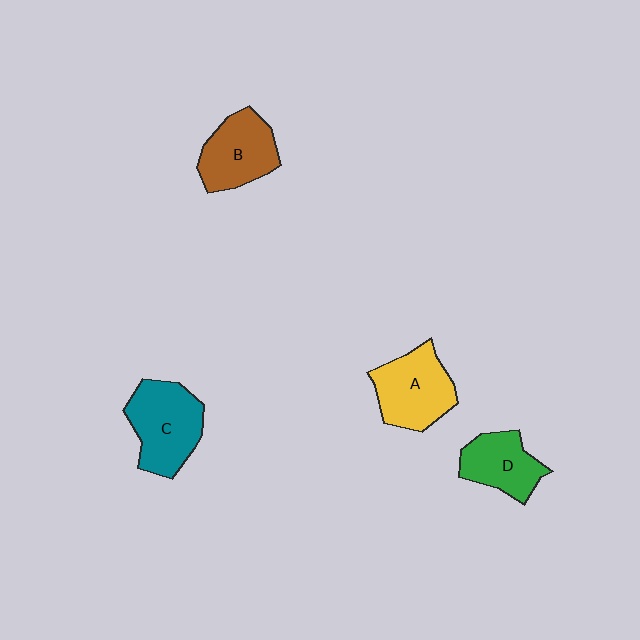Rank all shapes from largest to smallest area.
From largest to smallest: C (teal), A (yellow), B (brown), D (green).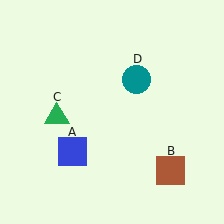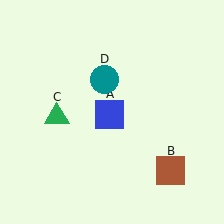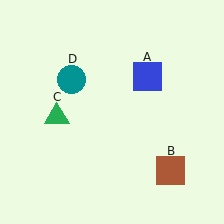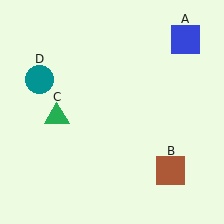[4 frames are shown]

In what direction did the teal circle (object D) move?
The teal circle (object D) moved left.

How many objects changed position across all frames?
2 objects changed position: blue square (object A), teal circle (object D).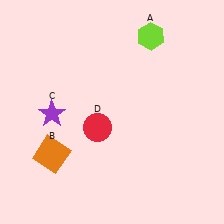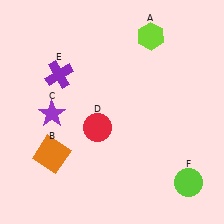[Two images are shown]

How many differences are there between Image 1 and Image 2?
There are 2 differences between the two images.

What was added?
A purple cross (E), a lime circle (F) were added in Image 2.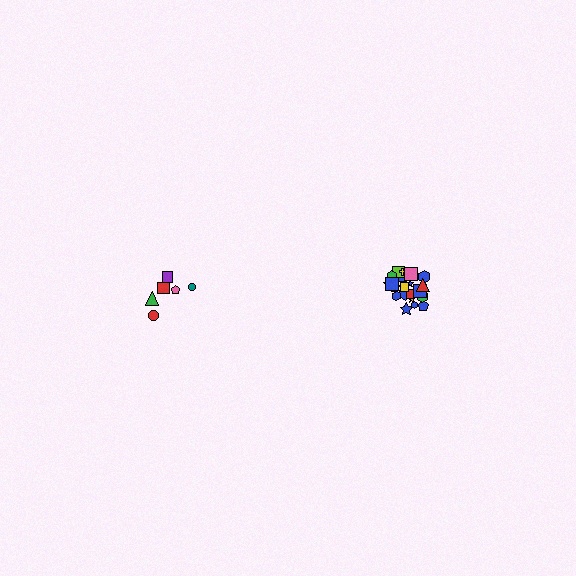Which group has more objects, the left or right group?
The right group.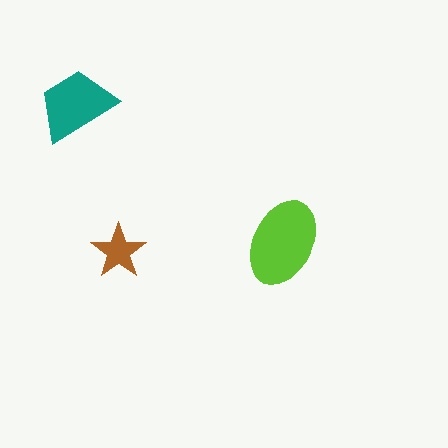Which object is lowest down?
The brown star is bottommost.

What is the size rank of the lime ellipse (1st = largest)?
1st.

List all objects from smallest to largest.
The brown star, the teal trapezoid, the lime ellipse.